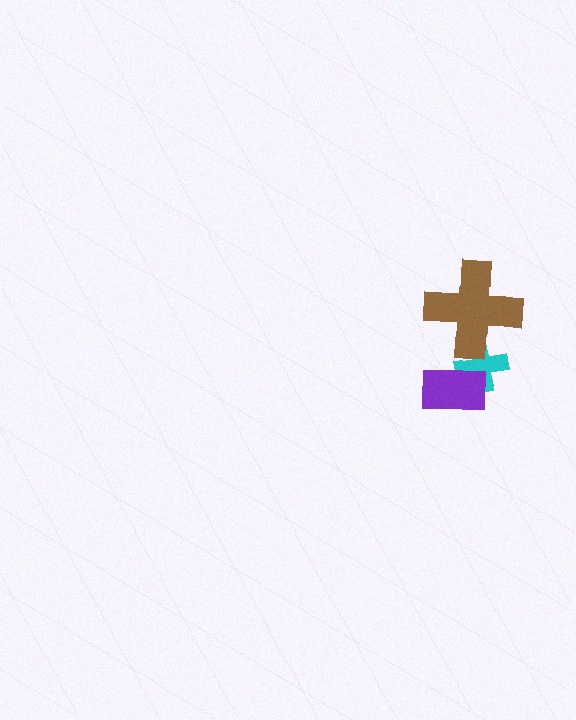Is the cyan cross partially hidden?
Yes, it is partially covered by another shape.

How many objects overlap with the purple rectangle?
1 object overlaps with the purple rectangle.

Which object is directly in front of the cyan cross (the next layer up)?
The brown cross is directly in front of the cyan cross.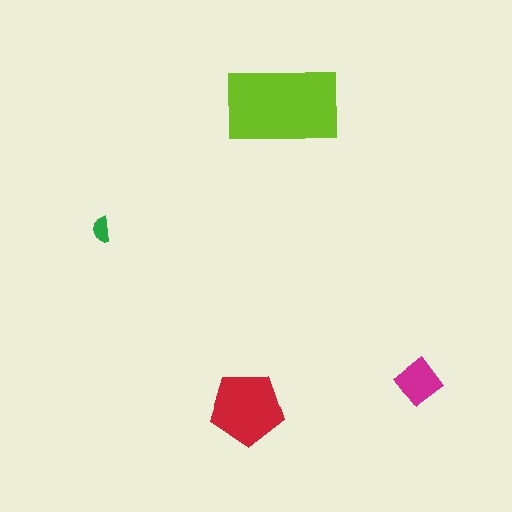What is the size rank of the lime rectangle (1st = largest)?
1st.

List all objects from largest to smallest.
The lime rectangle, the red pentagon, the magenta diamond, the green semicircle.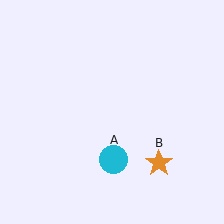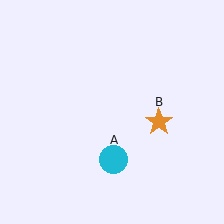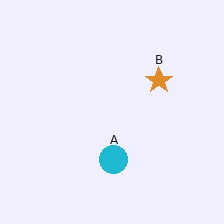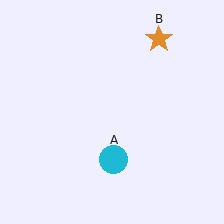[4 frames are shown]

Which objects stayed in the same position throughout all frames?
Cyan circle (object A) remained stationary.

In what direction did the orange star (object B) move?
The orange star (object B) moved up.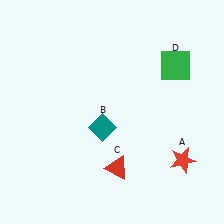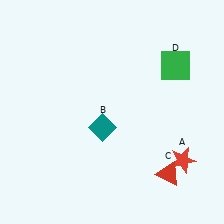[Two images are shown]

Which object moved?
The red triangle (C) moved right.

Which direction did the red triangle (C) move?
The red triangle (C) moved right.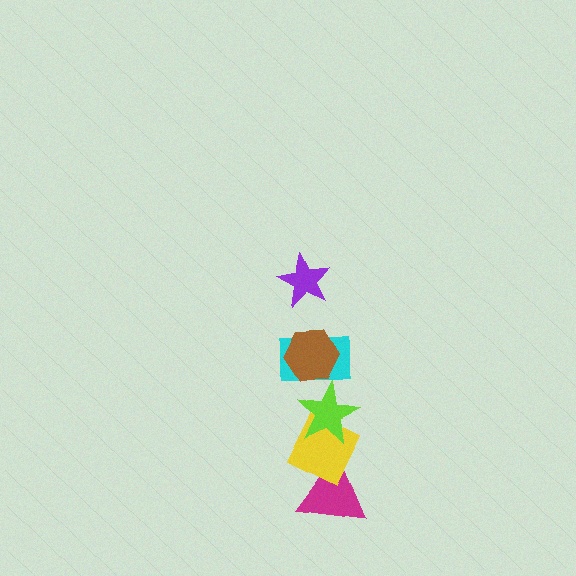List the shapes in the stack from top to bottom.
From top to bottom: the purple star, the brown hexagon, the cyan rectangle, the lime star, the yellow diamond, the magenta triangle.